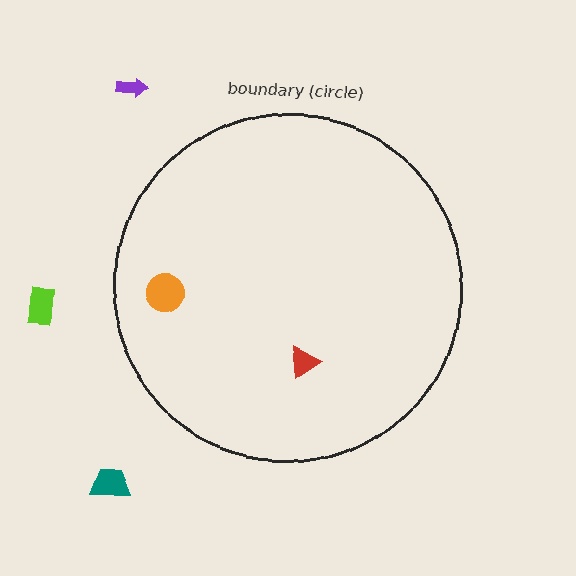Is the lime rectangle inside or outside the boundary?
Outside.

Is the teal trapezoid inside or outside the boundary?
Outside.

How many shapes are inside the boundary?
2 inside, 3 outside.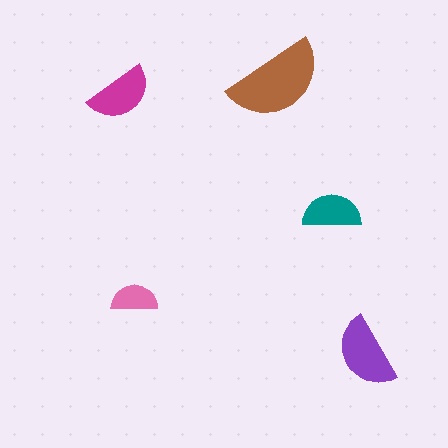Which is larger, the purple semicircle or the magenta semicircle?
The purple one.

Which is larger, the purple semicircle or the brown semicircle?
The brown one.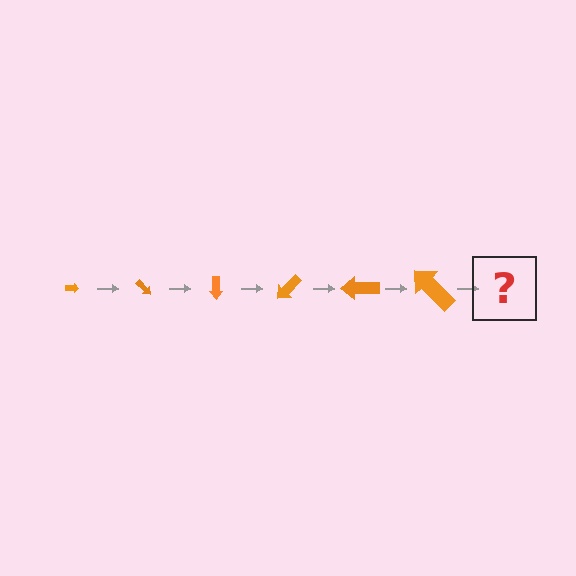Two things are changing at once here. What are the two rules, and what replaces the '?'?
The two rules are that the arrow grows larger each step and it rotates 45 degrees each step. The '?' should be an arrow, larger than the previous one and rotated 270 degrees from the start.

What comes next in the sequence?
The next element should be an arrow, larger than the previous one and rotated 270 degrees from the start.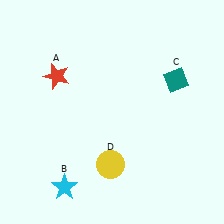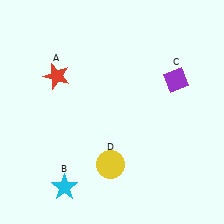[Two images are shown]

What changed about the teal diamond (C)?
In Image 1, C is teal. In Image 2, it changed to purple.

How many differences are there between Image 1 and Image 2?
There is 1 difference between the two images.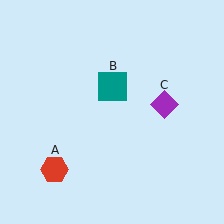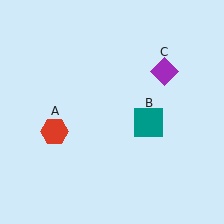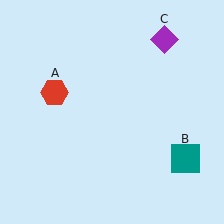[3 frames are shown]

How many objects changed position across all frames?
3 objects changed position: red hexagon (object A), teal square (object B), purple diamond (object C).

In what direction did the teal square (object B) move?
The teal square (object B) moved down and to the right.